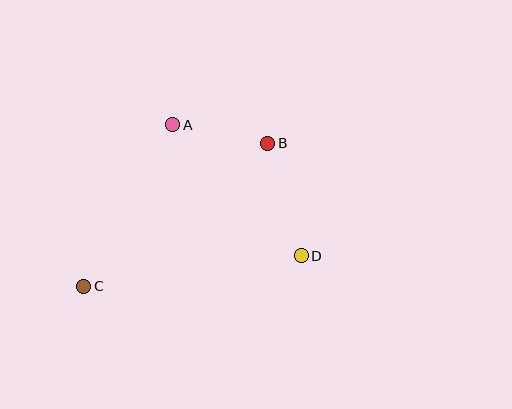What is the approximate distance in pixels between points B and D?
The distance between B and D is approximately 118 pixels.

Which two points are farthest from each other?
Points B and C are farthest from each other.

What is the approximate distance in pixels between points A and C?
The distance between A and C is approximately 185 pixels.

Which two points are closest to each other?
Points A and B are closest to each other.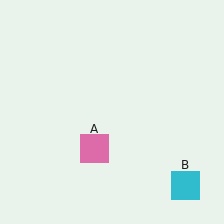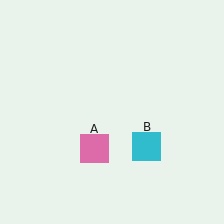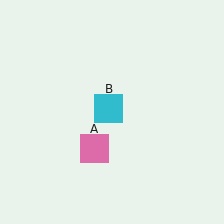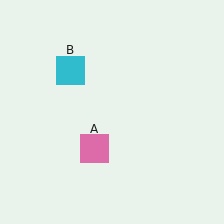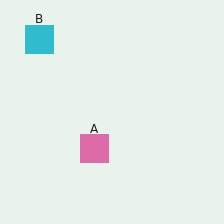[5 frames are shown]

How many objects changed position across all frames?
1 object changed position: cyan square (object B).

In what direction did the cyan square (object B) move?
The cyan square (object B) moved up and to the left.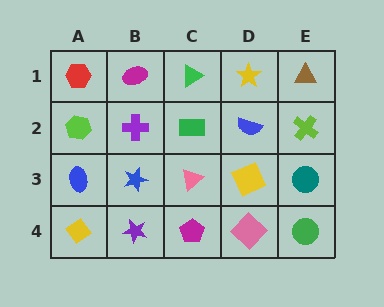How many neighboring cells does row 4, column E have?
2.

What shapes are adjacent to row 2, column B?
A magenta ellipse (row 1, column B), a blue star (row 3, column B), a lime hexagon (row 2, column A), a green rectangle (row 2, column C).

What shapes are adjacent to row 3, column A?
A lime hexagon (row 2, column A), a yellow diamond (row 4, column A), a blue star (row 3, column B).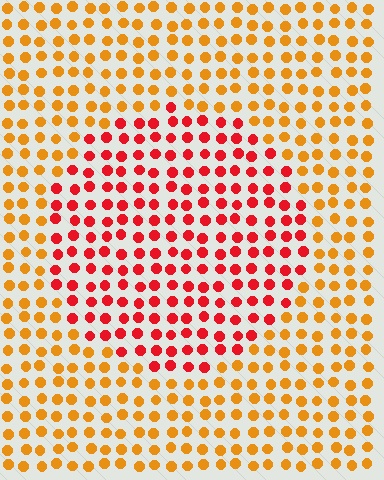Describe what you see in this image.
The image is filled with small orange elements in a uniform arrangement. A circle-shaped region is visible where the elements are tinted to a slightly different hue, forming a subtle color boundary.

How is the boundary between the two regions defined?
The boundary is defined purely by a slight shift in hue (about 40 degrees). Spacing, size, and orientation are identical on both sides.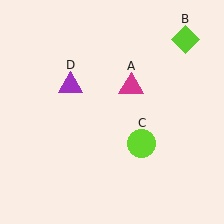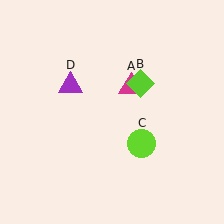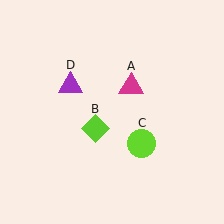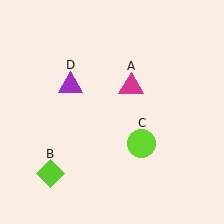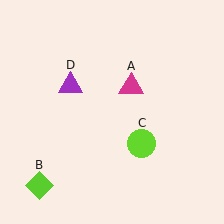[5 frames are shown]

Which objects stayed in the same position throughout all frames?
Magenta triangle (object A) and lime circle (object C) and purple triangle (object D) remained stationary.